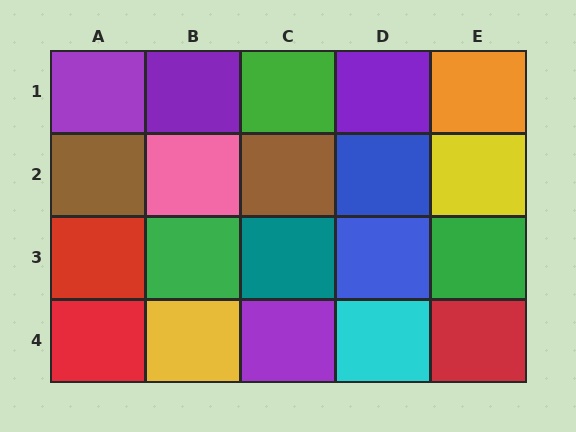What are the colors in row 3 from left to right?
Red, green, teal, blue, green.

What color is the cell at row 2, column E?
Yellow.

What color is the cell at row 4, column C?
Purple.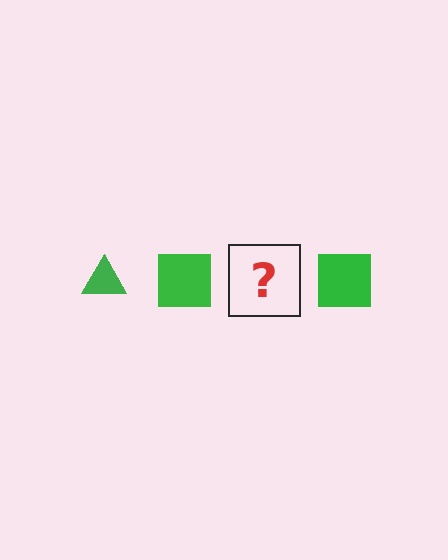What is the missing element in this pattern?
The missing element is a green triangle.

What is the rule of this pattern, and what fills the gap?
The rule is that the pattern cycles through triangle, square shapes in green. The gap should be filled with a green triangle.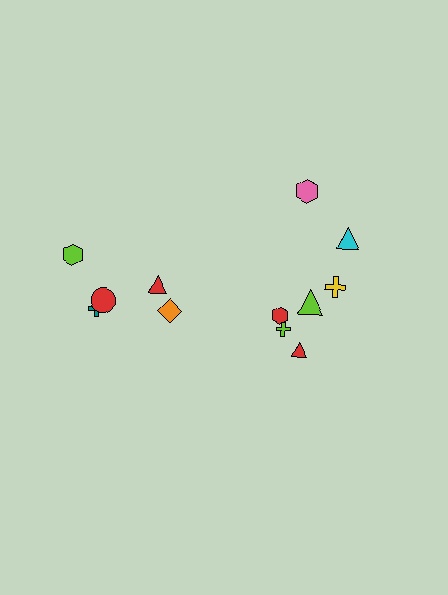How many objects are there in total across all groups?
There are 12 objects.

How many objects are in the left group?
There are 5 objects.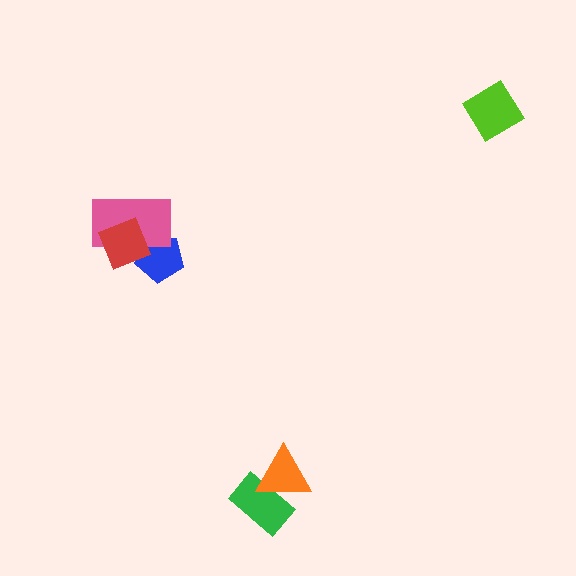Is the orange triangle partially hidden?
No, no other shape covers it.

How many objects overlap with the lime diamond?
0 objects overlap with the lime diamond.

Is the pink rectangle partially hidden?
Yes, it is partially covered by another shape.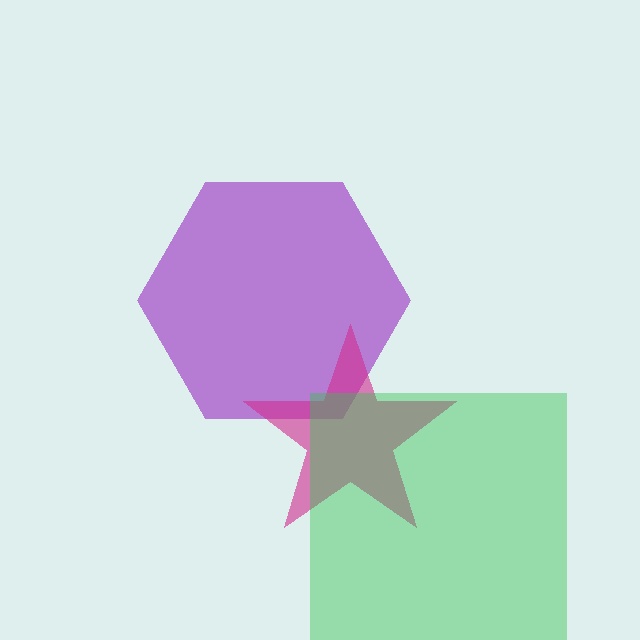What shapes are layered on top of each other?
The layered shapes are: a purple hexagon, a magenta star, a green square.